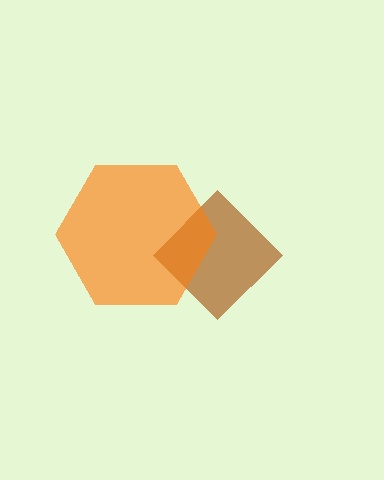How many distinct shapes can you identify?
There are 2 distinct shapes: a brown diamond, an orange hexagon.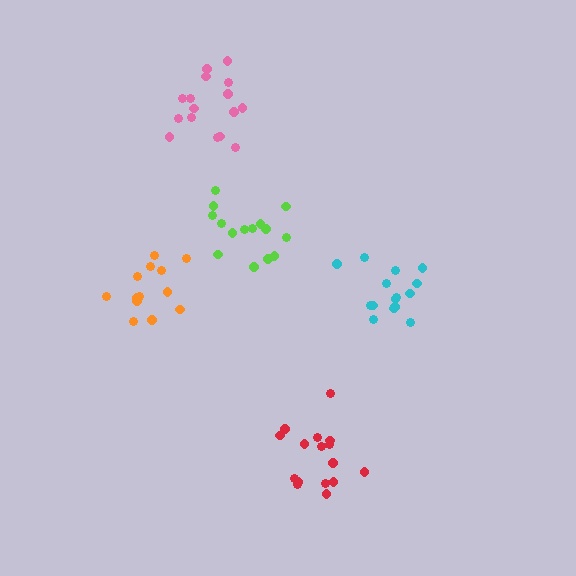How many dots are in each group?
Group 1: 15 dots, Group 2: 16 dots, Group 3: 13 dots, Group 4: 15 dots, Group 5: 16 dots (75 total).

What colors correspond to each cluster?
The clusters are colored: lime, red, orange, cyan, pink.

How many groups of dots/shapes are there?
There are 5 groups.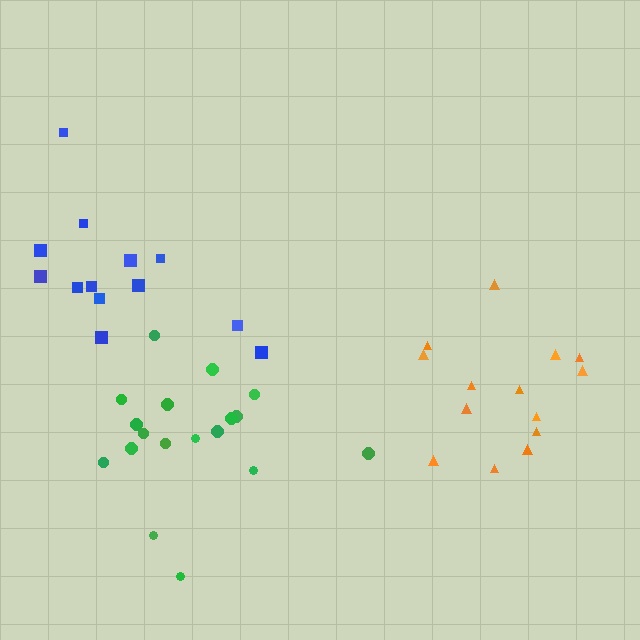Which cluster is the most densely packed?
Green.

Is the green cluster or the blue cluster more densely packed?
Green.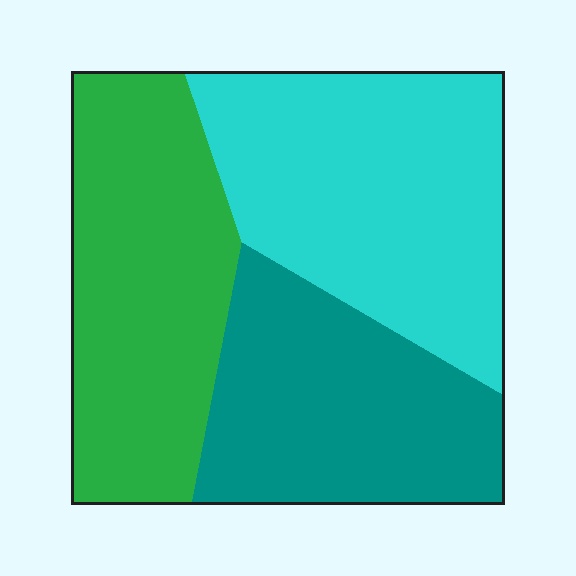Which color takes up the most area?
Cyan, at roughly 35%.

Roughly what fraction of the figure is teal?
Teal takes up between a quarter and a half of the figure.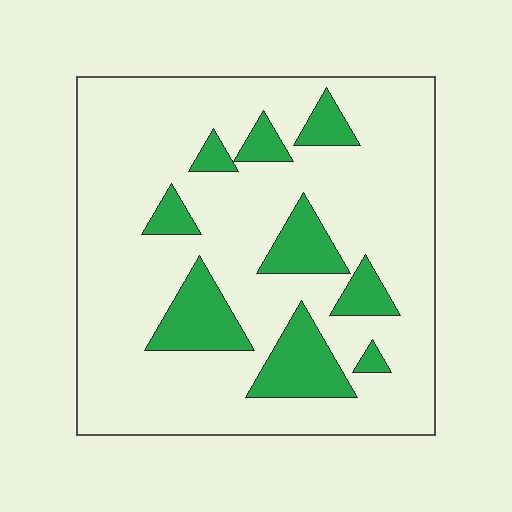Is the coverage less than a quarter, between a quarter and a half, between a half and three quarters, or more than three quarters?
Less than a quarter.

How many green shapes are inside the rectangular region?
9.